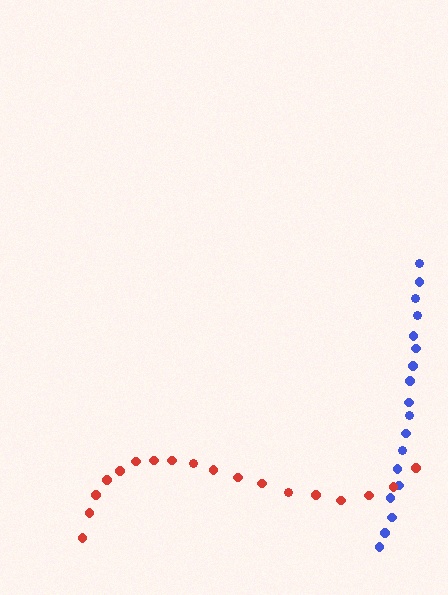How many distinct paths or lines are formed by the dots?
There are 2 distinct paths.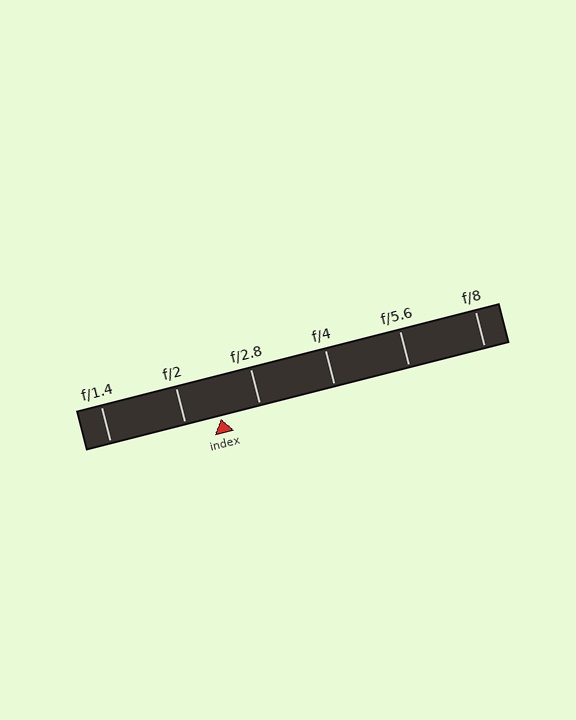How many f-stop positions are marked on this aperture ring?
There are 6 f-stop positions marked.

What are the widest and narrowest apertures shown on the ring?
The widest aperture shown is f/1.4 and the narrowest is f/8.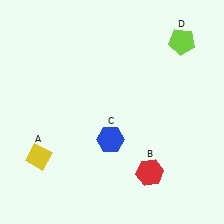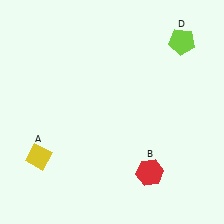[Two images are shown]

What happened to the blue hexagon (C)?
The blue hexagon (C) was removed in Image 2. It was in the bottom-left area of Image 1.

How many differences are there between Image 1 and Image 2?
There is 1 difference between the two images.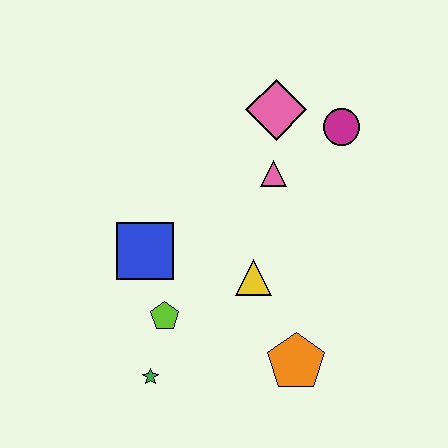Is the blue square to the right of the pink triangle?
No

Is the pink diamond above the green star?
Yes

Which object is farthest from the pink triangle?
The green star is farthest from the pink triangle.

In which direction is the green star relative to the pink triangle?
The green star is below the pink triangle.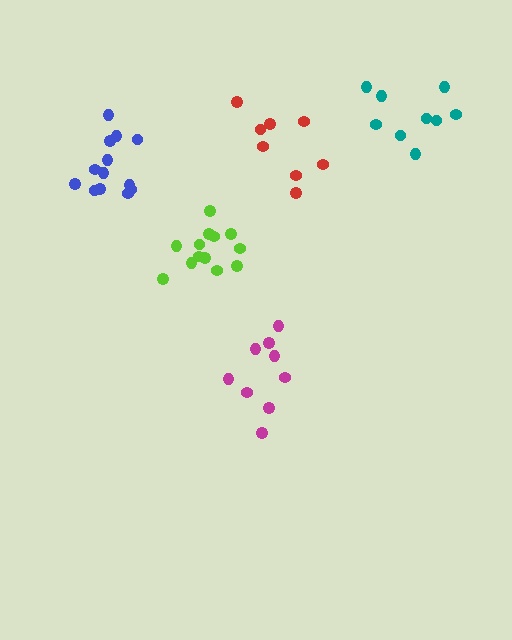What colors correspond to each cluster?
The clusters are colored: blue, red, teal, magenta, lime.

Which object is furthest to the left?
The blue cluster is leftmost.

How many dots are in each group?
Group 1: 13 dots, Group 2: 8 dots, Group 3: 9 dots, Group 4: 9 dots, Group 5: 13 dots (52 total).